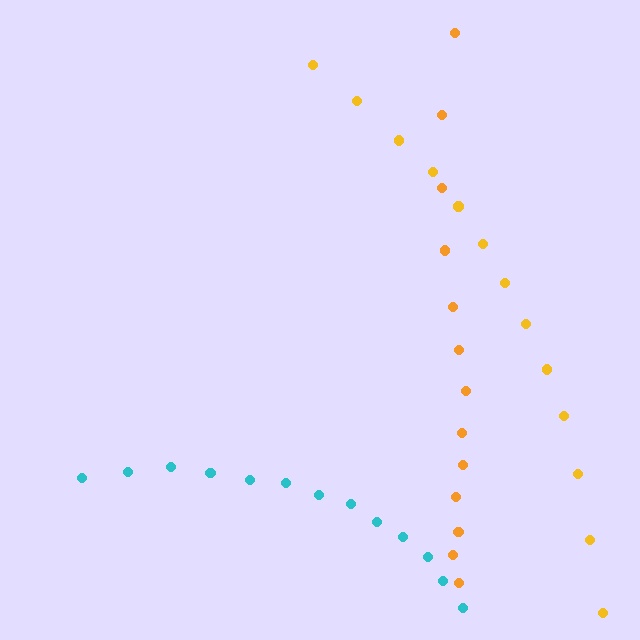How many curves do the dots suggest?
There are 3 distinct paths.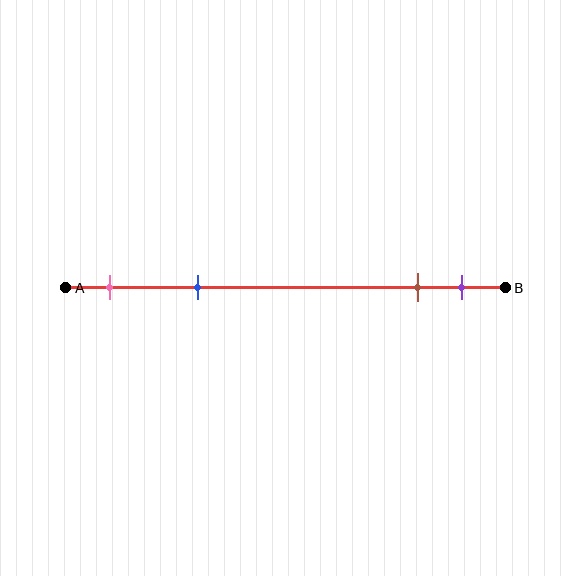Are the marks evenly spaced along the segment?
No, the marks are not evenly spaced.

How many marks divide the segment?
There are 4 marks dividing the segment.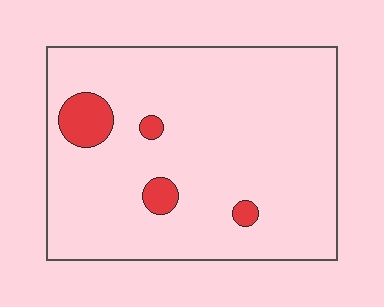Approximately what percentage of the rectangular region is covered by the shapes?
Approximately 5%.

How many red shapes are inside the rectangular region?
4.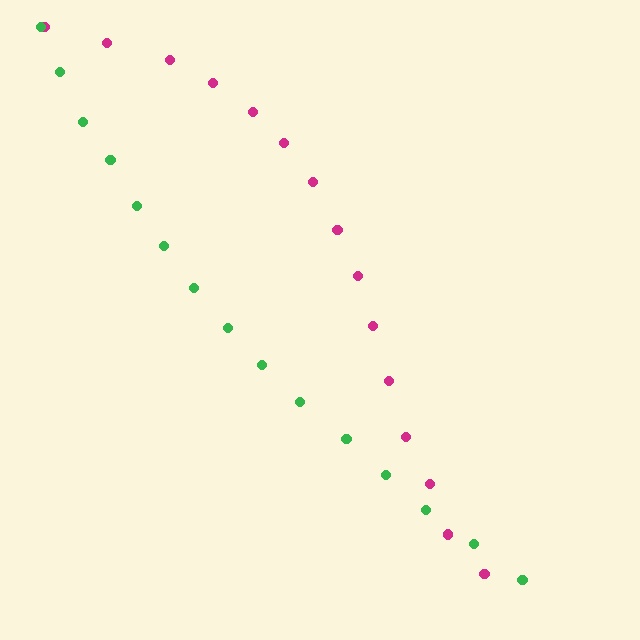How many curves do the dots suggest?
There are 2 distinct paths.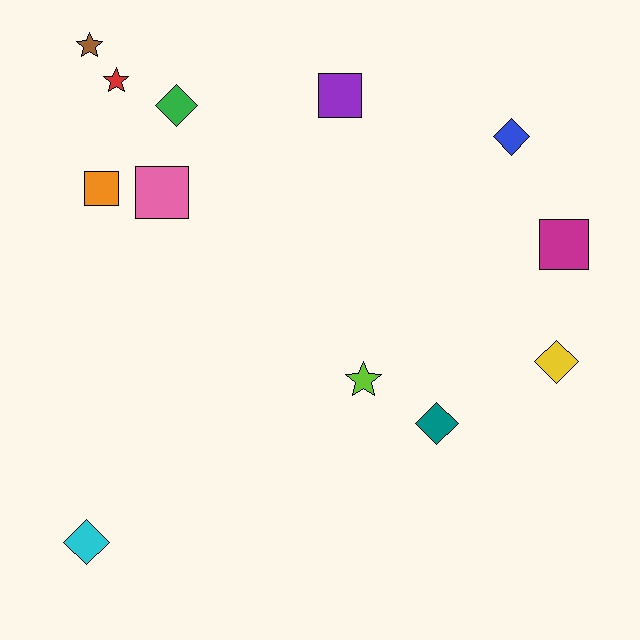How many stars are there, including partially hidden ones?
There are 3 stars.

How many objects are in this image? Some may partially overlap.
There are 12 objects.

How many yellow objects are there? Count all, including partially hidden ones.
There is 1 yellow object.